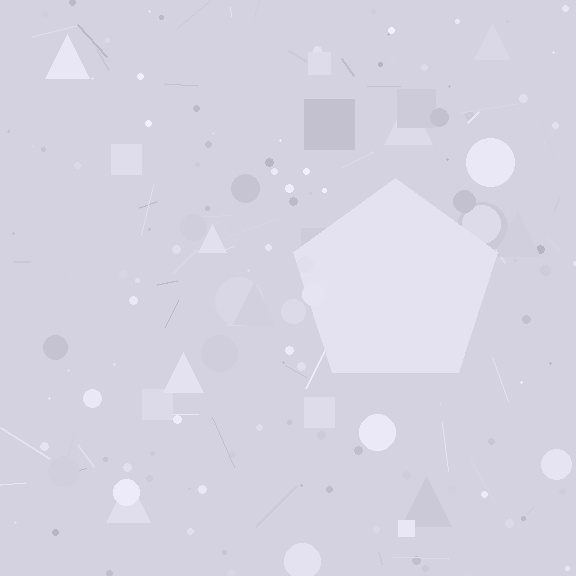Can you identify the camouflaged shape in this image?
The camouflaged shape is a pentagon.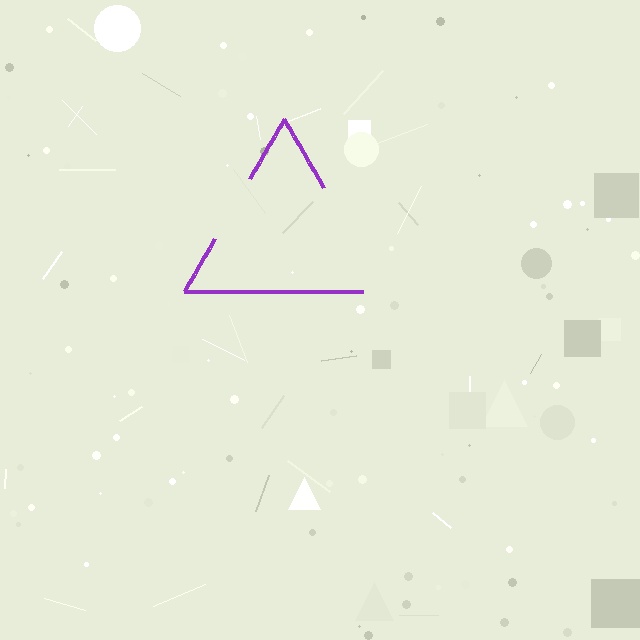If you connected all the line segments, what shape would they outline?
They would outline a triangle.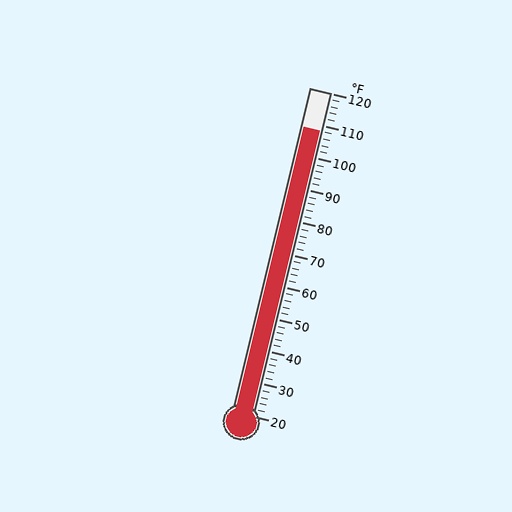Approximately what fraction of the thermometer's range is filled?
The thermometer is filled to approximately 90% of its range.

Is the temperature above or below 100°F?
The temperature is above 100°F.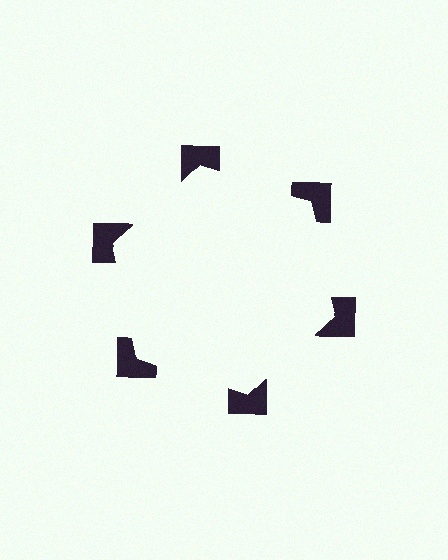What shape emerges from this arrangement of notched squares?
An illusory hexagon — its edges are inferred from the aligned wedge cuts in the notched squares, not physically drawn.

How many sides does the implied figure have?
6 sides.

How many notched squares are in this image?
There are 6 — one at each vertex of the illusory hexagon.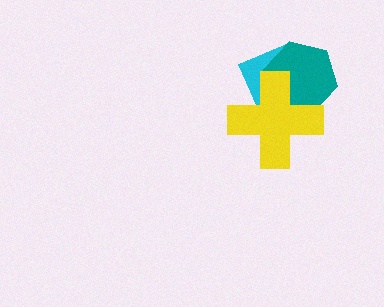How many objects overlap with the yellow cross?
2 objects overlap with the yellow cross.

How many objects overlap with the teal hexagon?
2 objects overlap with the teal hexagon.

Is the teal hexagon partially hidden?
Yes, it is partially covered by another shape.